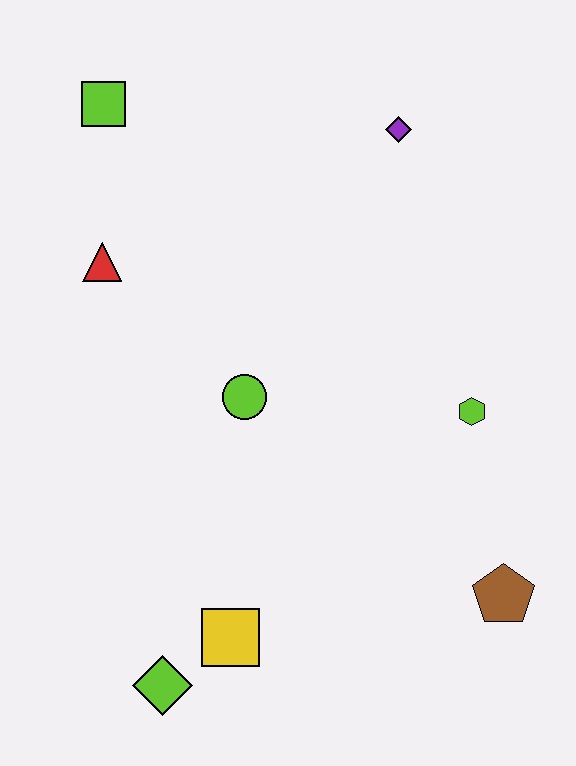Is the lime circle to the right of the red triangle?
Yes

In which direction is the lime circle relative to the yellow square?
The lime circle is above the yellow square.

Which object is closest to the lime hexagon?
The brown pentagon is closest to the lime hexagon.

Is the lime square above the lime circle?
Yes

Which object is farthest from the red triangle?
The brown pentagon is farthest from the red triangle.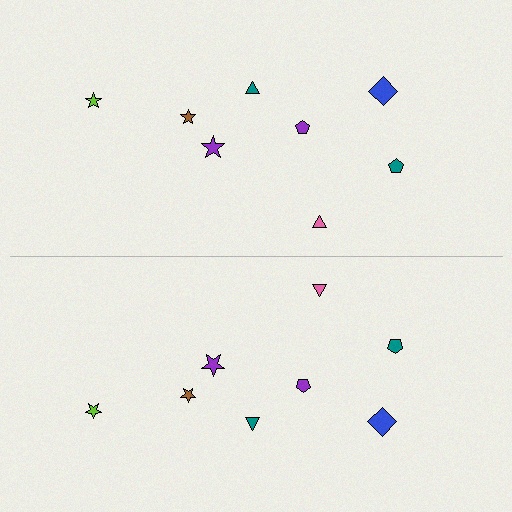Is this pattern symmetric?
Yes, this pattern has bilateral (reflection) symmetry.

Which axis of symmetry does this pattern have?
The pattern has a horizontal axis of symmetry running through the center of the image.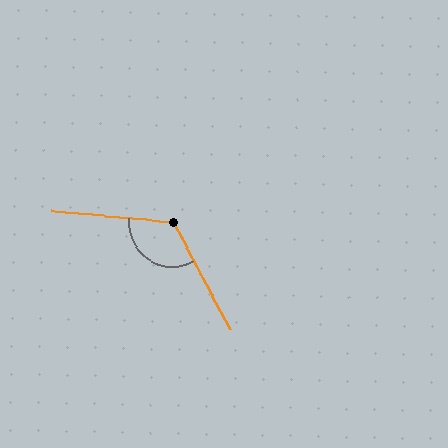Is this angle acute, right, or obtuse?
It is obtuse.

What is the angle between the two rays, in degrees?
Approximately 124 degrees.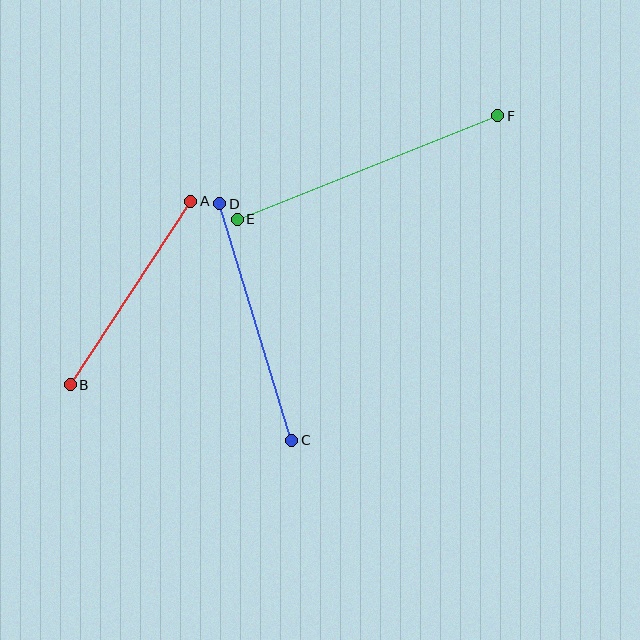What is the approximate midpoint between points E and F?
The midpoint is at approximately (367, 167) pixels.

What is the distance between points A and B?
The distance is approximately 220 pixels.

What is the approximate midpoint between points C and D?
The midpoint is at approximately (256, 322) pixels.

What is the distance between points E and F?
The distance is approximately 280 pixels.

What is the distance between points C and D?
The distance is approximately 248 pixels.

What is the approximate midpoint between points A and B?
The midpoint is at approximately (131, 293) pixels.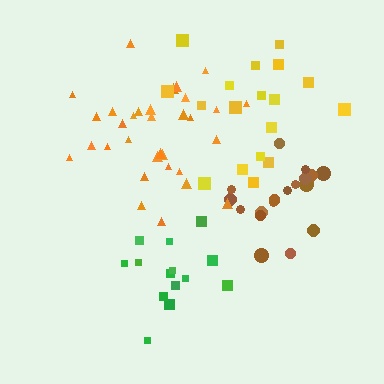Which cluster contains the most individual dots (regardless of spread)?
Orange (32).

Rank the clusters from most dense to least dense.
brown, orange, green, yellow.